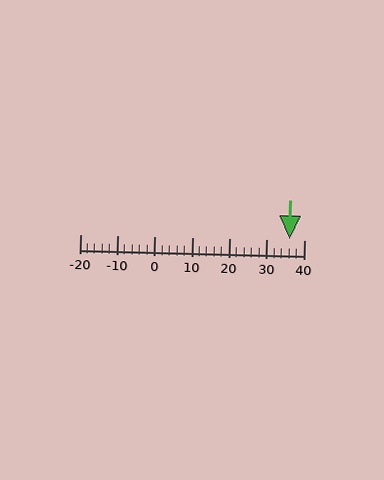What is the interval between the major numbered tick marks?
The major tick marks are spaced 10 units apart.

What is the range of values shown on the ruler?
The ruler shows values from -20 to 40.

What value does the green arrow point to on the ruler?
The green arrow points to approximately 36.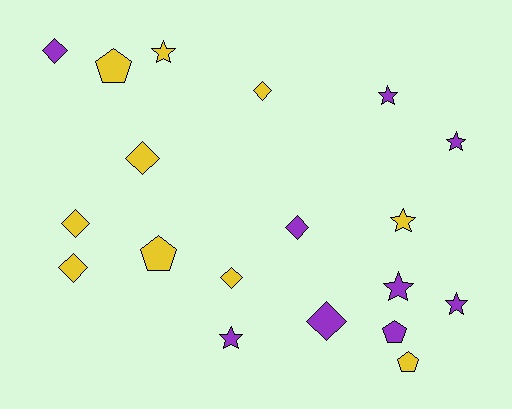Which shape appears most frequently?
Diamond, with 8 objects.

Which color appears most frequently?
Yellow, with 10 objects.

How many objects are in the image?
There are 19 objects.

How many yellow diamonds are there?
There are 5 yellow diamonds.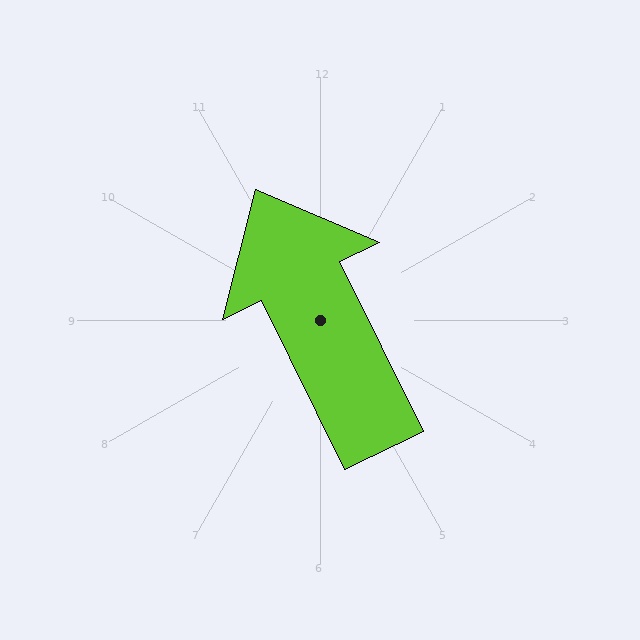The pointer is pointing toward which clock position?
Roughly 11 o'clock.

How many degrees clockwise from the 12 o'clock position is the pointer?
Approximately 334 degrees.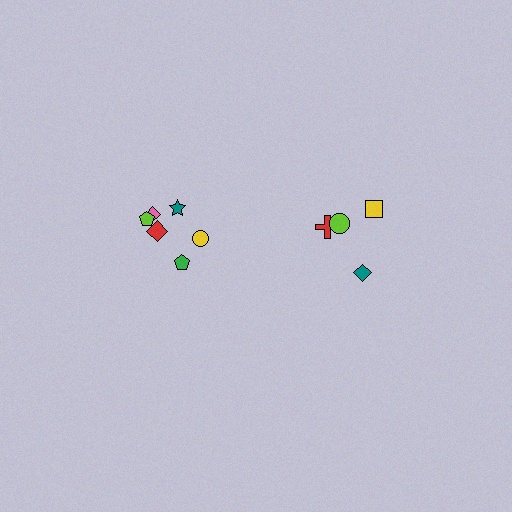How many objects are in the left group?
There are 6 objects.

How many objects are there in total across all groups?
There are 10 objects.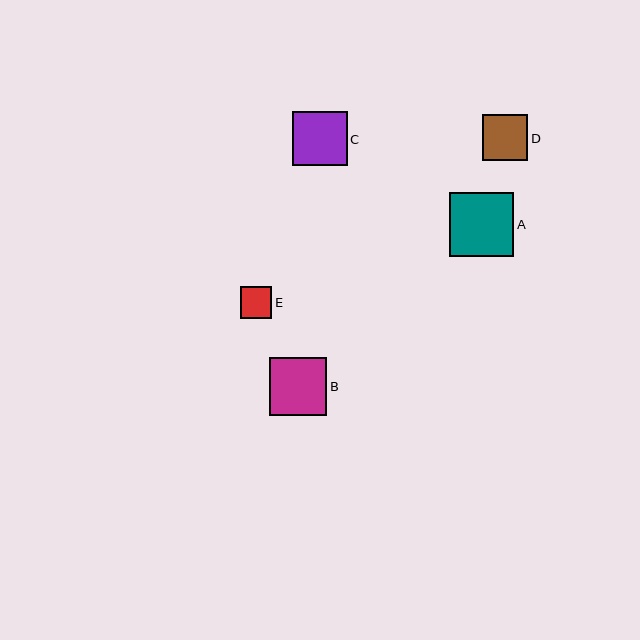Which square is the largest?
Square A is the largest with a size of approximately 64 pixels.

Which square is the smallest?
Square E is the smallest with a size of approximately 31 pixels.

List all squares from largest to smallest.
From largest to smallest: A, B, C, D, E.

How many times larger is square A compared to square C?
Square A is approximately 1.2 times the size of square C.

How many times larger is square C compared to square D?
Square C is approximately 1.2 times the size of square D.